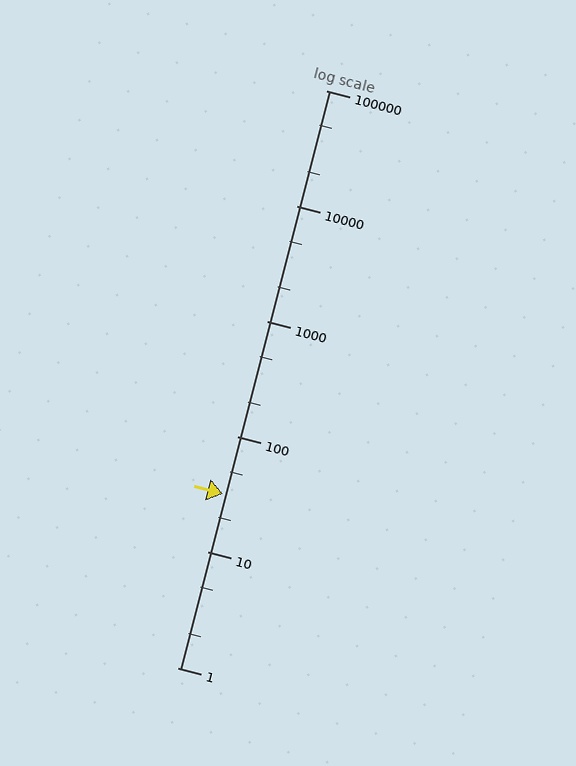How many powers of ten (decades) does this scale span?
The scale spans 5 decades, from 1 to 100000.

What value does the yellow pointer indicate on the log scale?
The pointer indicates approximately 32.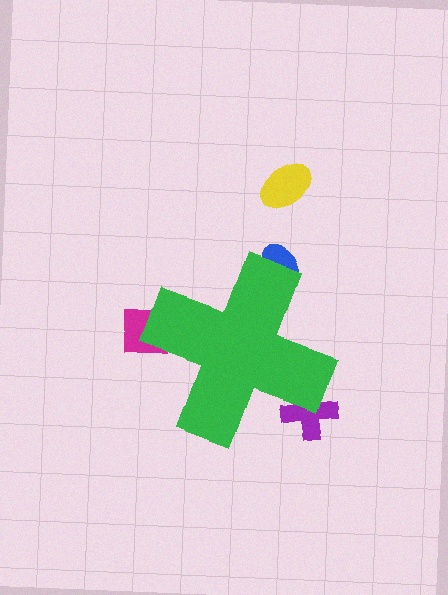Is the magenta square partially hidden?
Yes, the magenta square is partially hidden behind the green cross.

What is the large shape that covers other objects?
A green cross.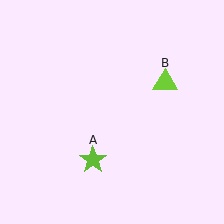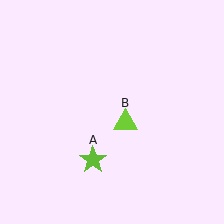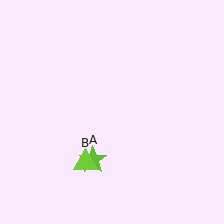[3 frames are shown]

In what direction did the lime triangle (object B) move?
The lime triangle (object B) moved down and to the left.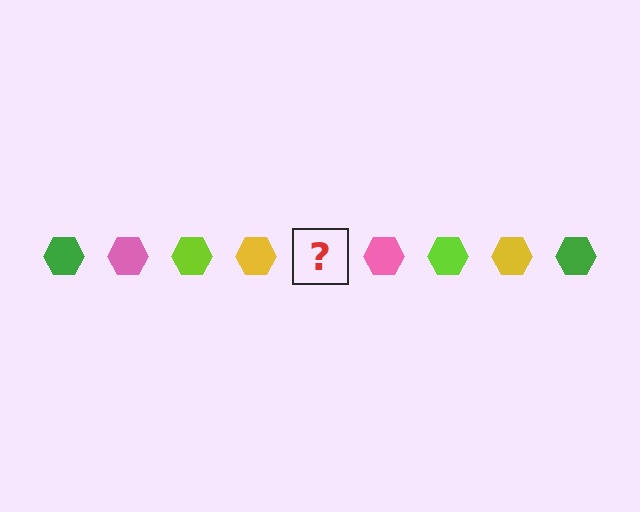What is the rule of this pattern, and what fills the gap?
The rule is that the pattern cycles through green, pink, lime, yellow hexagons. The gap should be filled with a green hexagon.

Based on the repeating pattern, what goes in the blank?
The blank should be a green hexagon.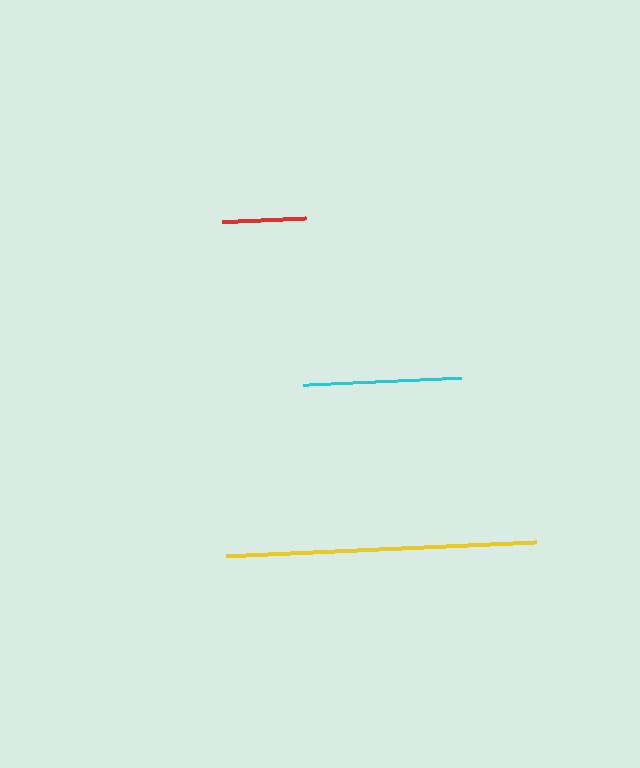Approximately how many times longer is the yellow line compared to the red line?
The yellow line is approximately 3.7 times the length of the red line.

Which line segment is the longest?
The yellow line is the longest at approximately 311 pixels.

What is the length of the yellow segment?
The yellow segment is approximately 311 pixels long.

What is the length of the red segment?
The red segment is approximately 84 pixels long.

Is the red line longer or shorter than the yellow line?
The yellow line is longer than the red line.